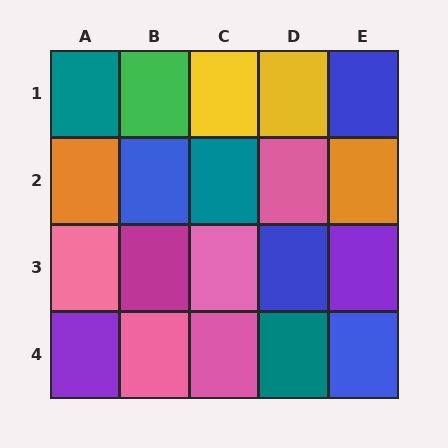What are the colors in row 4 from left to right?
Purple, pink, pink, teal, blue.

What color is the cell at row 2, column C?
Teal.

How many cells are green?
1 cell is green.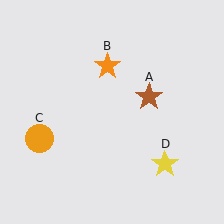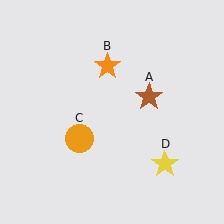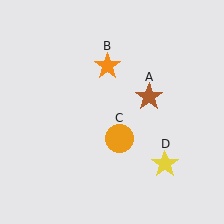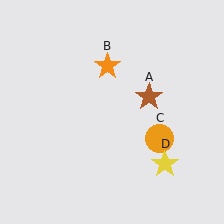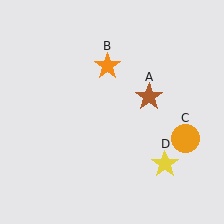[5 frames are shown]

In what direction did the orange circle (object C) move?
The orange circle (object C) moved right.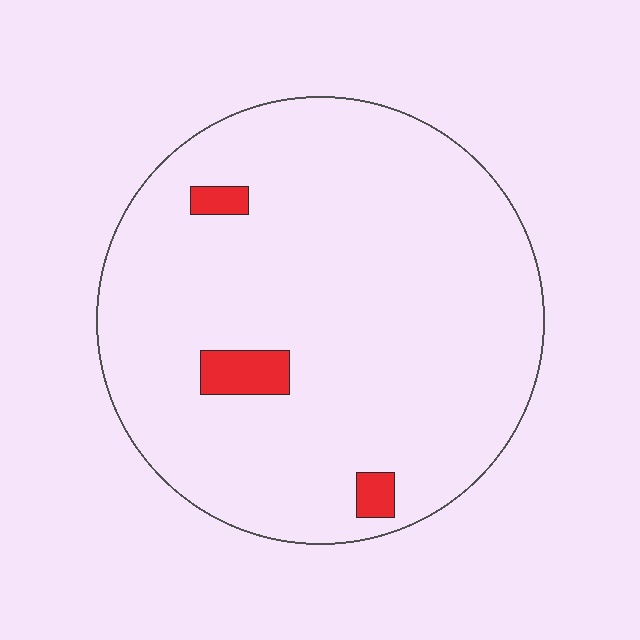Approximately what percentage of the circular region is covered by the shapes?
Approximately 5%.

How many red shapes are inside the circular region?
3.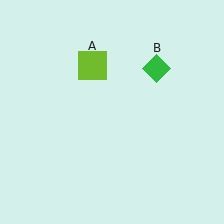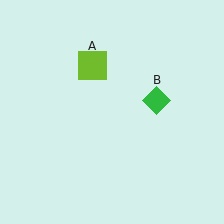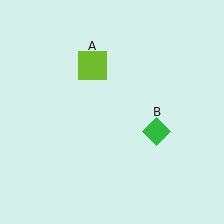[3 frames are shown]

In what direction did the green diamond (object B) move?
The green diamond (object B) moved down.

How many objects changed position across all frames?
1 object changed position: green diamond (object B).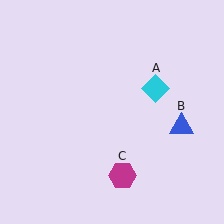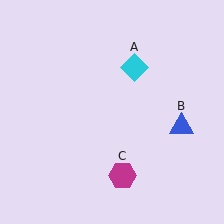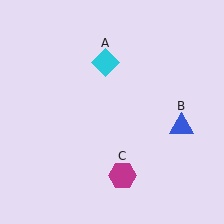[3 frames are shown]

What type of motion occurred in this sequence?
The cyan diamond (object A) rotated counterclockwise around the center of the scene.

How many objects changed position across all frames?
1 object changed position: cyan diamond (object A).